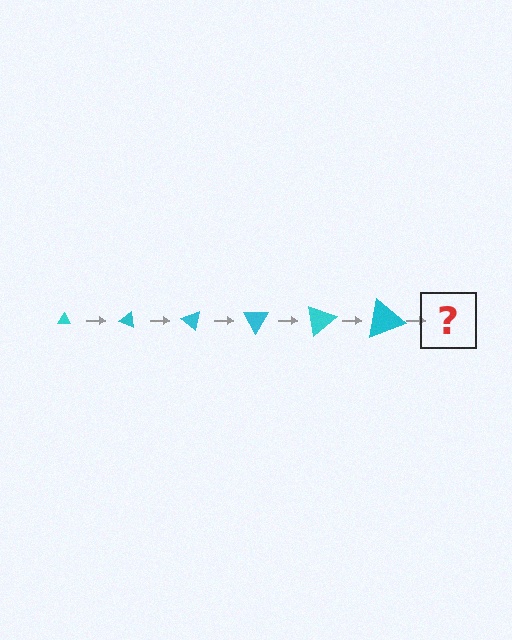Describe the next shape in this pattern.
It should be a triangle, larger than the previous one and rotated 120 degrees from the start.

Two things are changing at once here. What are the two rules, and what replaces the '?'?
The two rules are that the triangle grows larger each step and it rotates 20 degrees each step. The '?' should be a triangle, larger than the previous one and rotated 120 degrees from the start.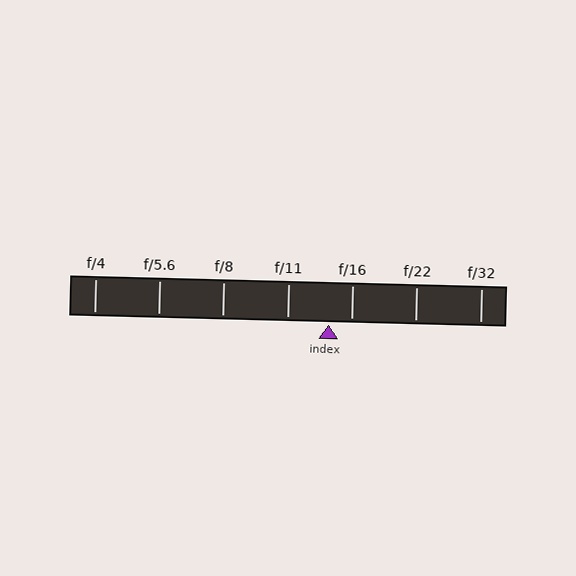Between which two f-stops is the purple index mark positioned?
The index mark is between f/11 and f/16.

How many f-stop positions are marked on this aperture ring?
There are 7 f-stop positions marked.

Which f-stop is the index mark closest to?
The index mark is closest to f/16.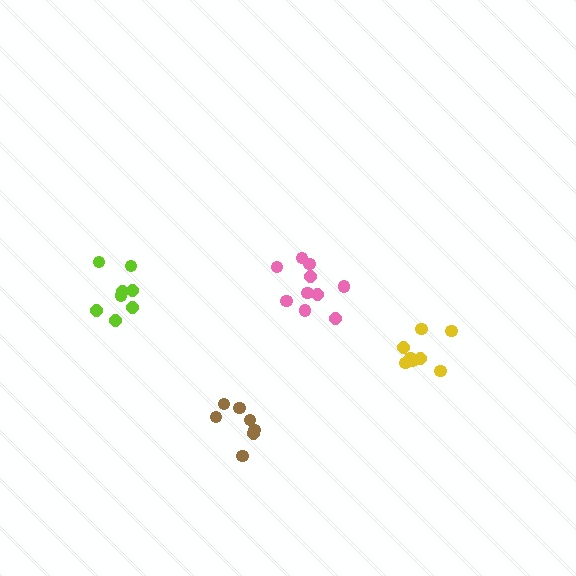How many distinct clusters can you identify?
There are 4 distinct clusters.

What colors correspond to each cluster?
The clusters are colored: pink, brown, lime, yellow.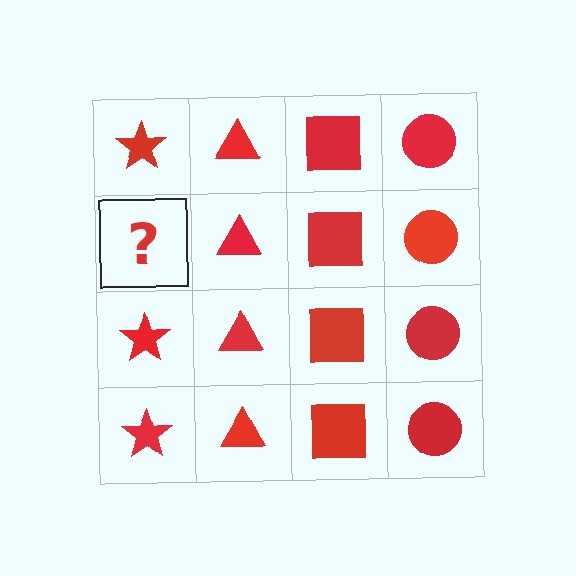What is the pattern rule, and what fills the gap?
The rule is that each column has a consistent shape. The gap should be filled with a red star.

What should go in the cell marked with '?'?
The missing cell should contain a red star.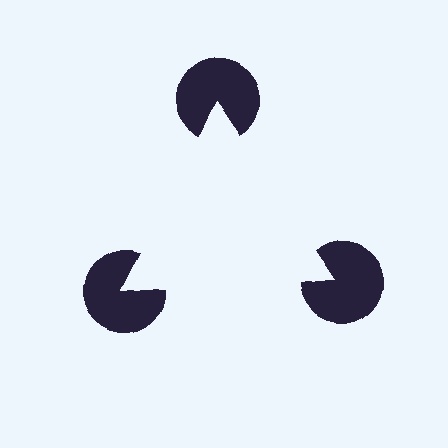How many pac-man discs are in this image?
There are 3 — one at each vertex of the illusory triangle.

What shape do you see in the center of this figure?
An illusory triangle — its edges are inferred from the aligned wedge cuts in the pac-man discs, not physically drawn.